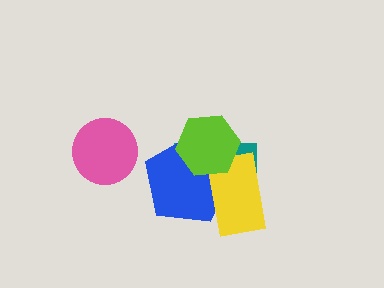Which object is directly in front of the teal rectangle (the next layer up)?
The blue pentagon is directly in front of the teal rectangle.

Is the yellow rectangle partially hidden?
Yes, it is partially covered by another shape.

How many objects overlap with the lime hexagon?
3 objects overlap with the lime hexagon.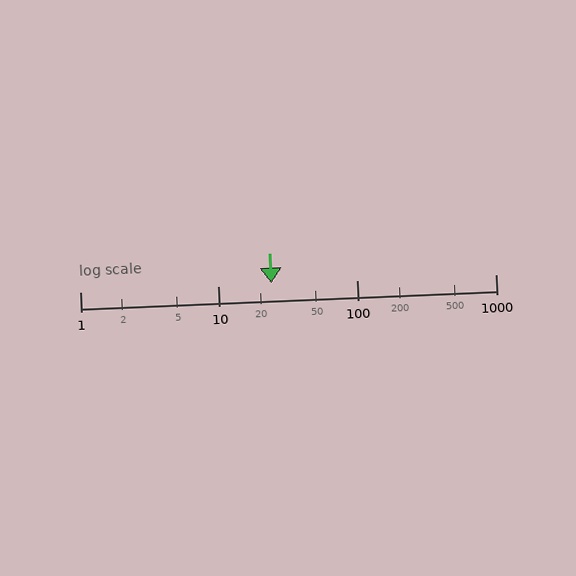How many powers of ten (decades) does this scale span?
The scale spans 3 decades, from 1 to 1000.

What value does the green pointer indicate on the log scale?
The pointer indicates approximately 24.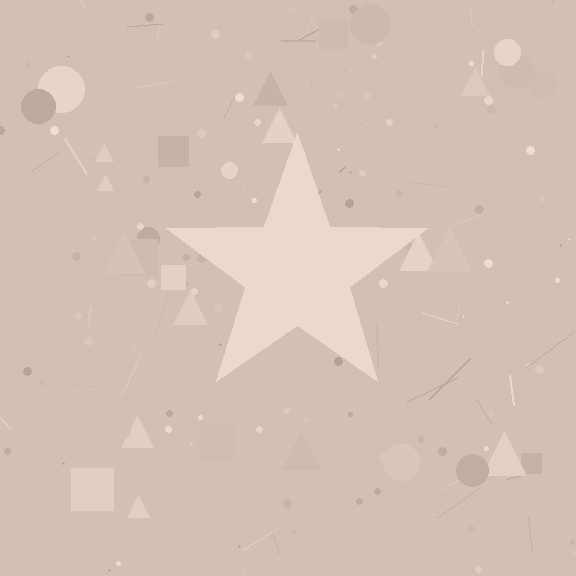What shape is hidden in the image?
A star is hidden in the image.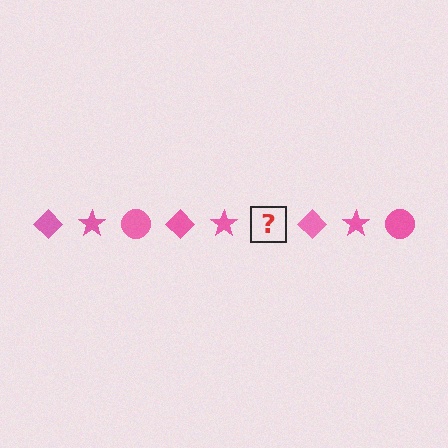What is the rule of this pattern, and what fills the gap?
The rule is that the pattern cycles through diamond, star, circle shapes in pink. The gap should be filled with a pink circle.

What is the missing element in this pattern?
The missing element is a pink circle.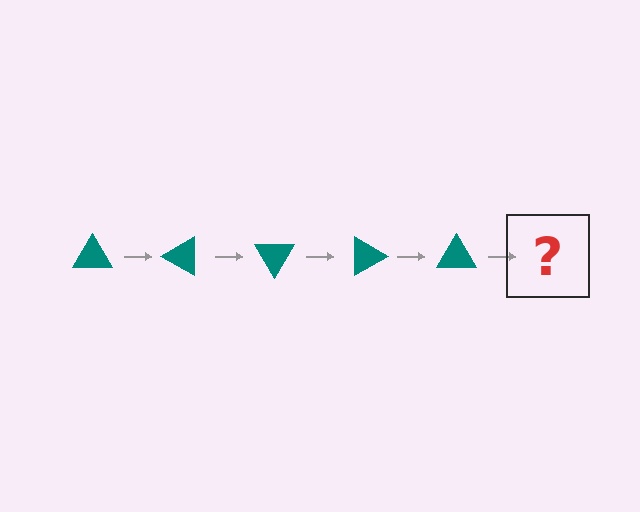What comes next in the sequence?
The next element should be a teal triangle rotated 150 degrees.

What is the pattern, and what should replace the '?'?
The pattern is that the triangle rotates 30 degrees each step. The '?' should be a teal triangle rotated 150 degrees.